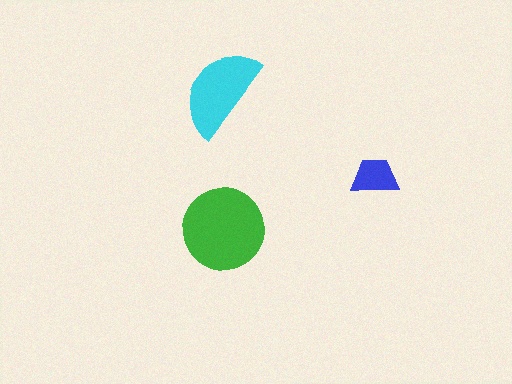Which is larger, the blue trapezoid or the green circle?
The green circle.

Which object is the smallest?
The blue trapezoid.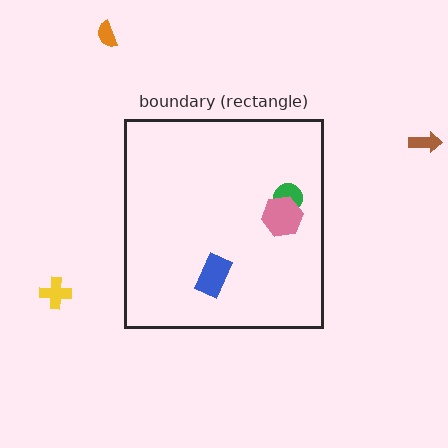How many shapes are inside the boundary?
3 inside, 3 outside.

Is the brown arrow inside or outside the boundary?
Outside.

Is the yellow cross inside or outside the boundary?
Outside.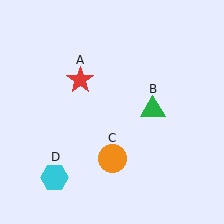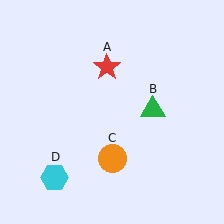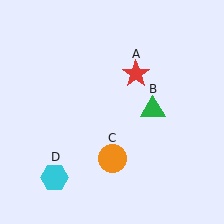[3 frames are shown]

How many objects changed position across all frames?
1 object changed position: red star (object A).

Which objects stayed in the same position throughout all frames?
Green triangle (object B) and orange circle (object C) and cyan hexagon (object D) remained stationary.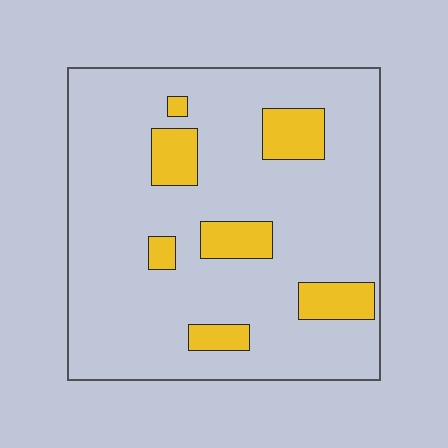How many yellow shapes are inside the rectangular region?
7.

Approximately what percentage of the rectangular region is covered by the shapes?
Approximately 15%.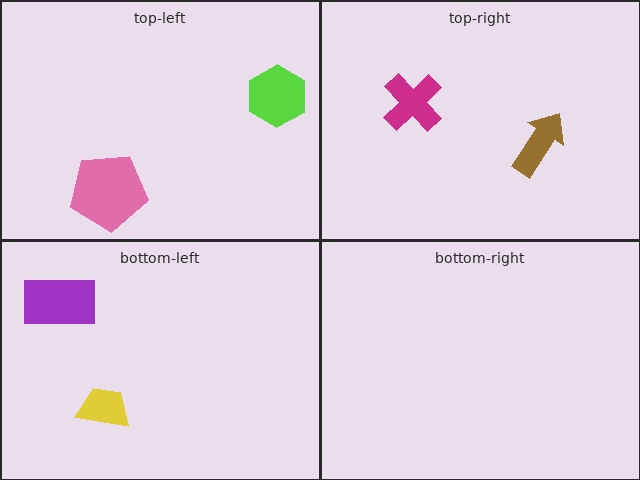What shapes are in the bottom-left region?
The yellow trapezoid, the purple rectangle.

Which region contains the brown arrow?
The top-right region.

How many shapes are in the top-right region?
2.